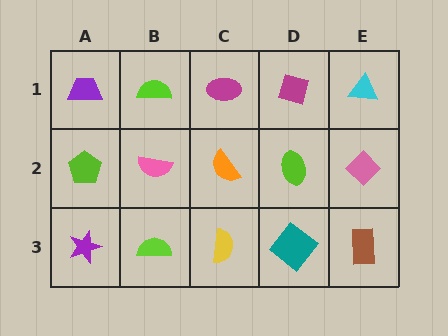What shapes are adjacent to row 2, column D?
A magenta diamond (row 1, column D), a teal diamond (row 3, column D), an orange semicircle (row 2, column C), a pink diamond (row 2, column E).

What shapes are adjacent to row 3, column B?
A pink semicircle (row 2, column B), a purple star (row 3, column A), a yellow semicircle (row 3, column C).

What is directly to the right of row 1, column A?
A lime semicircle.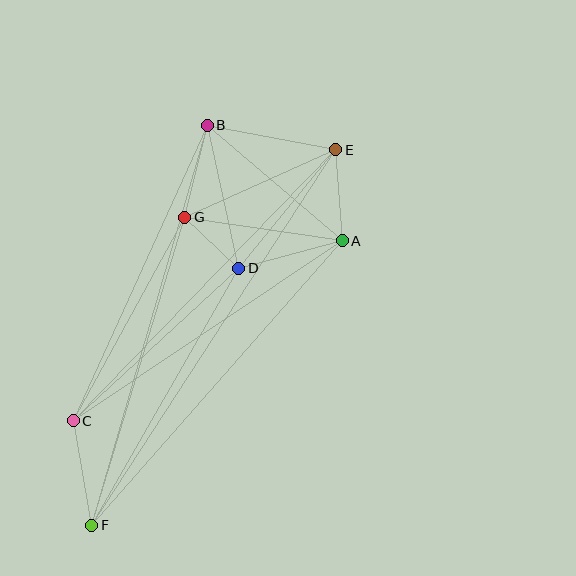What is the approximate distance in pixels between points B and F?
The distance between B and F is approximately 416 pixels.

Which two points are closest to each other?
Points D and G are closest to each other.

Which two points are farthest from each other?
Points E and F are farthest from each other.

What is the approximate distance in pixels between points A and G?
The distance between A and G is approximately 159 pixels.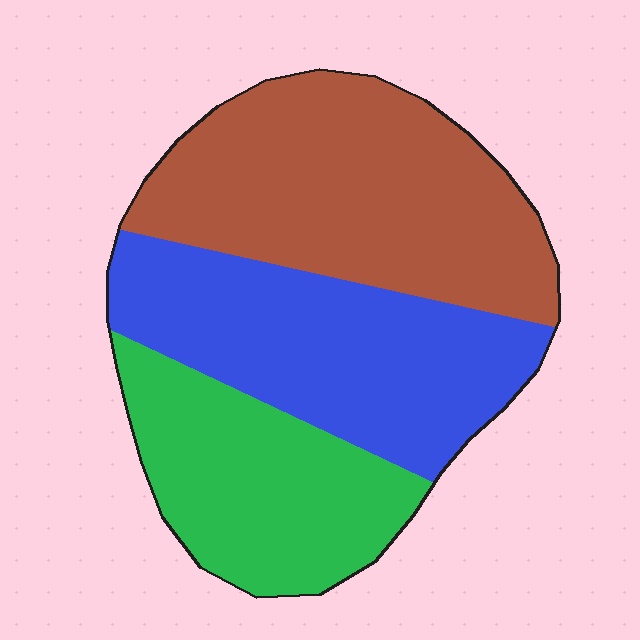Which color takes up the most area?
Brown, at roughly 40%.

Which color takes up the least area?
Green, at roughly 25%.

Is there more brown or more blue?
Brown.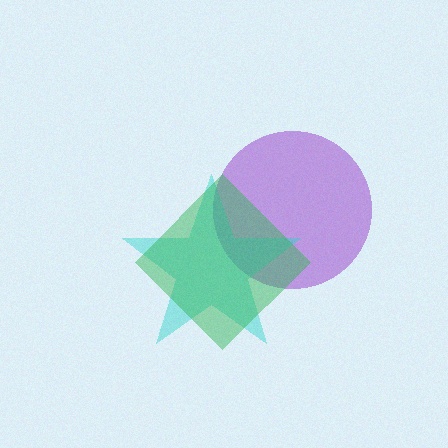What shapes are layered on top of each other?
The layered shapes are: a purple circle, a cyan star, a green diamond.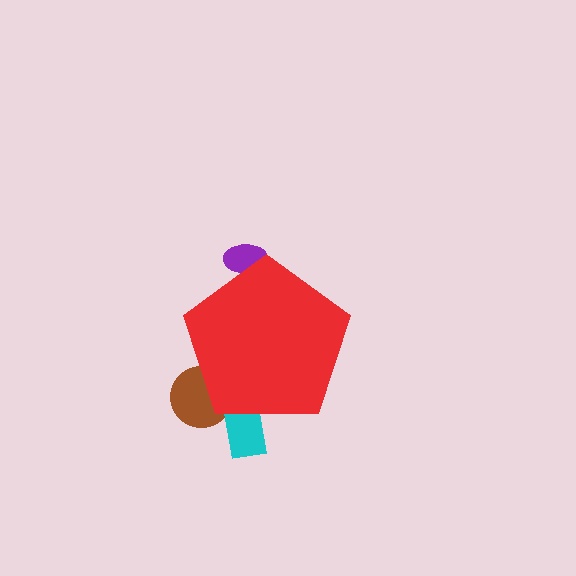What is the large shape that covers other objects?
A red pentagon.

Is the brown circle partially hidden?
Yes, the brown circle is partially hidden behind the red pentagon.